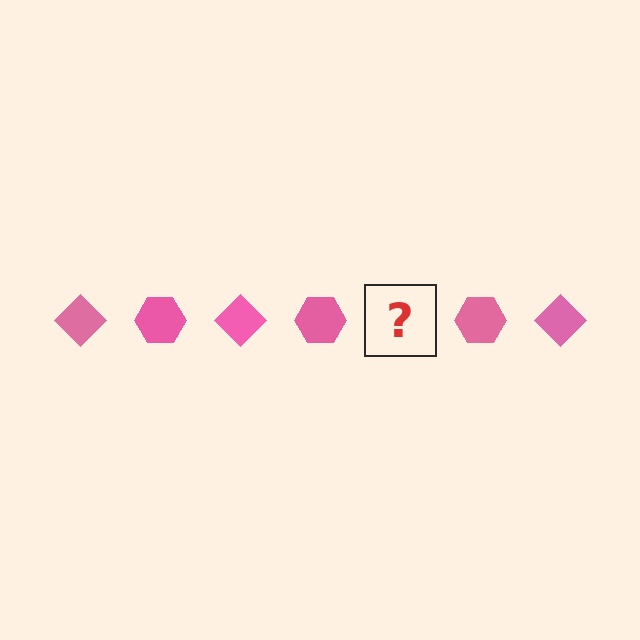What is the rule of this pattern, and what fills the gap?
The rule is that the pattern cycles through diamond, hexagon shapes in pink. The gap should be filled with a pink diamond.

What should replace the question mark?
The question mark should be replaced with a pink diamond.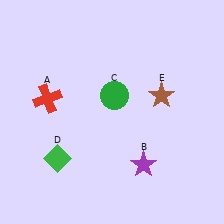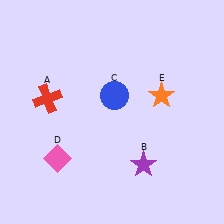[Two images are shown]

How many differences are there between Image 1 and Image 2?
There are 3 differences between the two images.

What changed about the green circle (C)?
In Image 1, C is green. In Image 2, it changed to blue.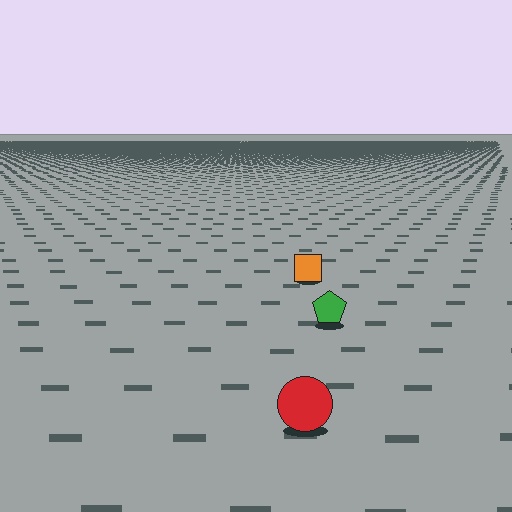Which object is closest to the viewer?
The red circle is closest. The texture marks near it are larger and more spread out.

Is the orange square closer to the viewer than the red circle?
No. The red circle is closer — you can tell from the texture gradient: the ground texture is coarser near it.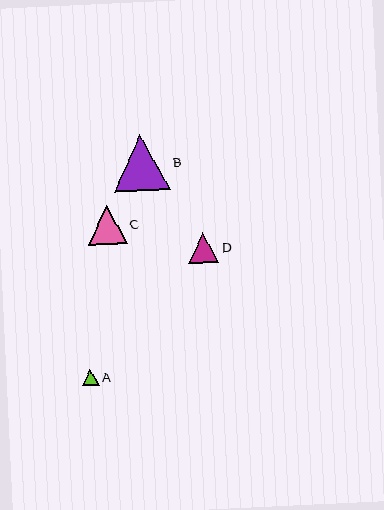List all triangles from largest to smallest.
From largest to smallest: B, C, D, A.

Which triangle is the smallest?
Triangle A is the smallest with a size of approximately 16 pixels.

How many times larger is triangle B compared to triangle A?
Triangle B is approximately 3.4 times the size of triangle A.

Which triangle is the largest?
Triangle B is the largest with a size of approximately 56 pixels.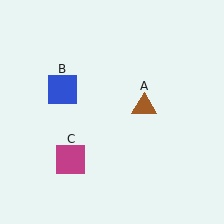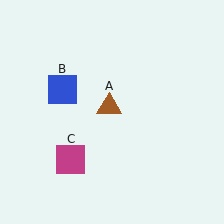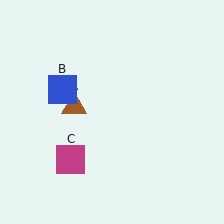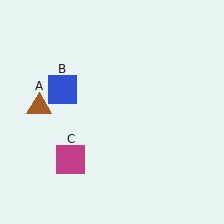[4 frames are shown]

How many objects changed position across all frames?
1 object changed position: brown triangle (object A).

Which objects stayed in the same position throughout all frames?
Blue square (object B) and magenta square (object C) remained stationary.